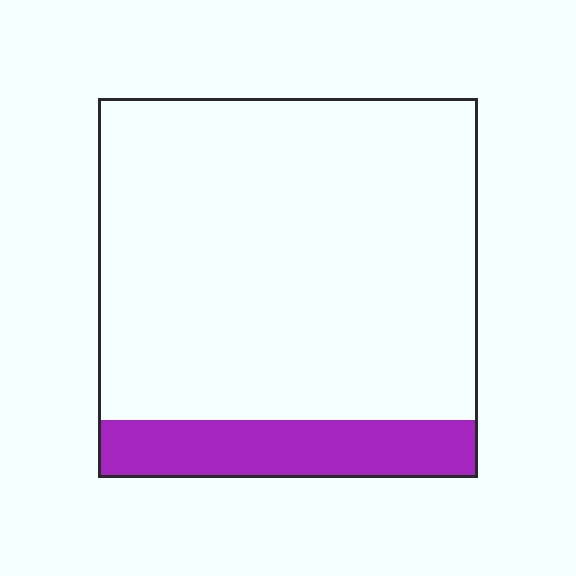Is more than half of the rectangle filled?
No.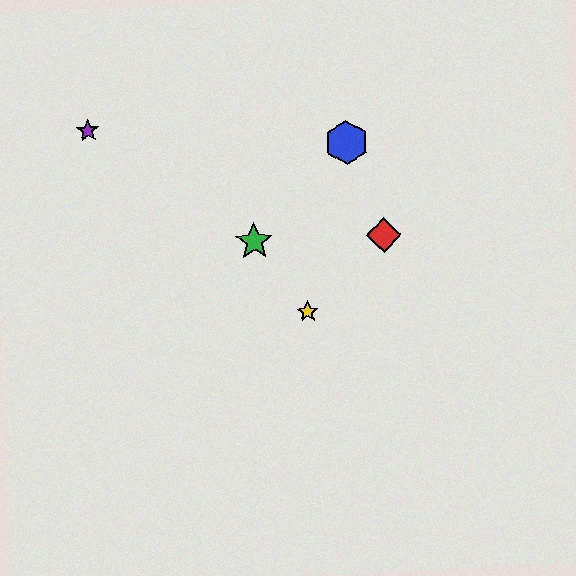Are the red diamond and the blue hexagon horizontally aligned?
No, the red diamond is at y≈235 and the blue hexagon is at y≈142.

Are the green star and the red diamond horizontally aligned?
Yes, both are at y≈241.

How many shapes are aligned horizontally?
2 shapes (the red diamond, the green star) are aligned horizontally.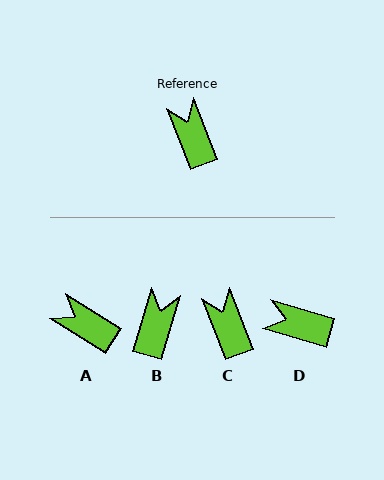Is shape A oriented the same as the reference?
No, it is off by about 37 degrees.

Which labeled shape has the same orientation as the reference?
C.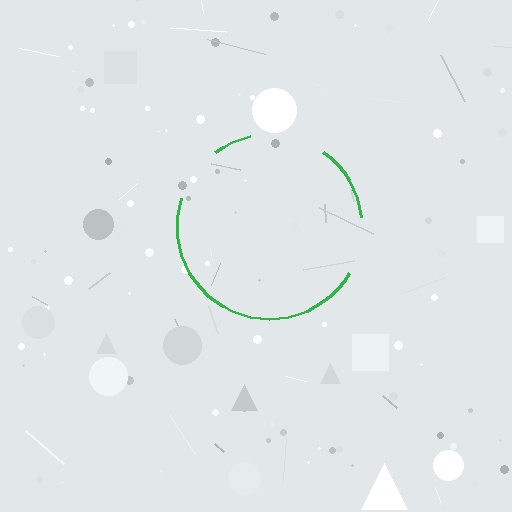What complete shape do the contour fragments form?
The contour fragments form a circle.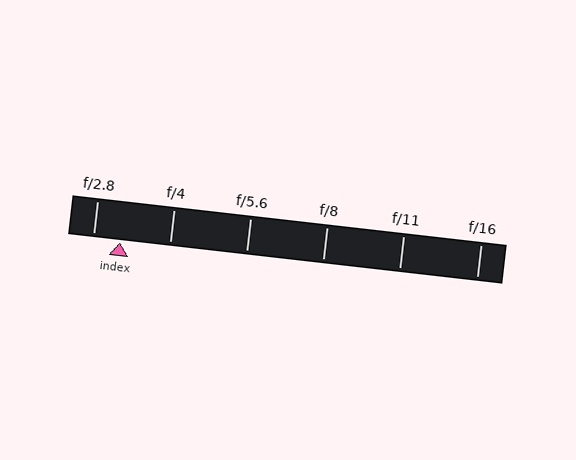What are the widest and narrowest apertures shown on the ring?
The widest aperture shown is f/2.8 and the narrowest is f/16.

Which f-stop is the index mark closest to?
The index mark is closest to f/2.8.